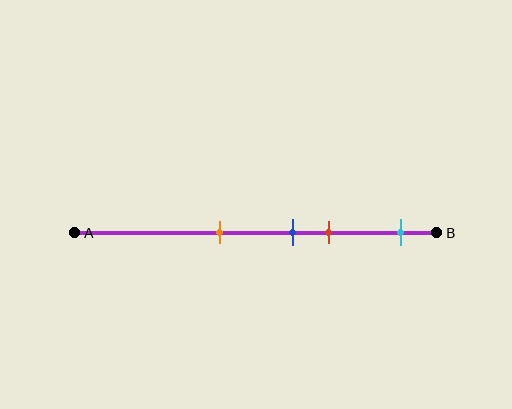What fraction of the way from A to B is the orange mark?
The orange mark is approximately 40% (0.4) of the way from A to B.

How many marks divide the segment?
There are 4 marks dividing the segment.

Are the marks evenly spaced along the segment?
No, the marks are not evenly spaced.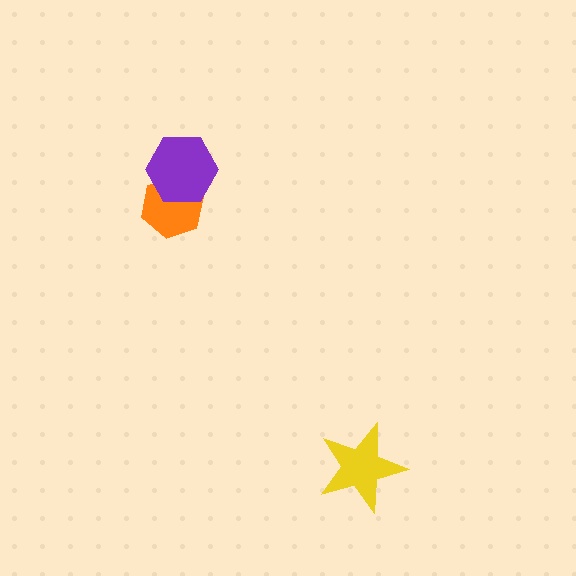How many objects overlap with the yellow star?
0 objects overlap with the yellow star.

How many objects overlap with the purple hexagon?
1 object overlaps with the purple hexagon.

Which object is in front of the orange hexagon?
The purple hexagon is in front of the orange hexagon.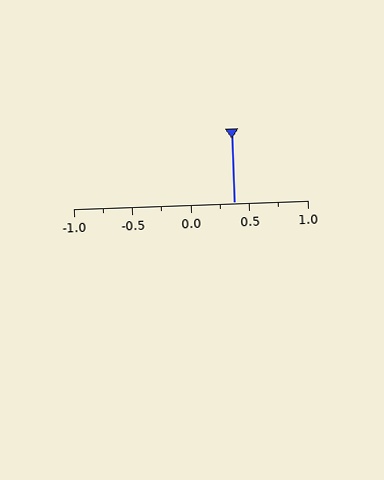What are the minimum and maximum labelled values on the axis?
The axis runs from -1.0 to 1.0.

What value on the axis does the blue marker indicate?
The marker indicates approximately 0.38.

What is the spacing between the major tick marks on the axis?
The major ticks are spaced 0.5 apart.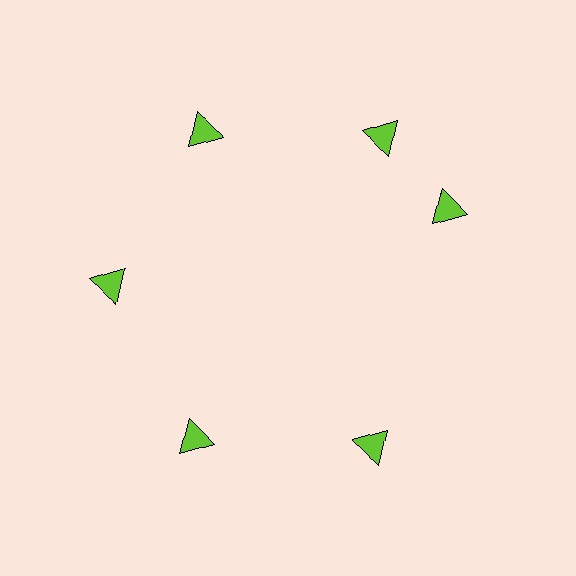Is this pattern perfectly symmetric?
No. The 6 lime triangles are arranged in a ring, but one element near the 3 o'clock position is rotated out of alignment along the ring, breaking the 6-fold rotational symmetry.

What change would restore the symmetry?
The symmetry would be restored by rotating it back into even spacing with its neighbors so that all 6 triangles sit at equal angles and equal distance from the center.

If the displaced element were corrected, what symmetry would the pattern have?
It would have 6-fold rotational symmetry — the pattern would map onto itself every 60 degrees.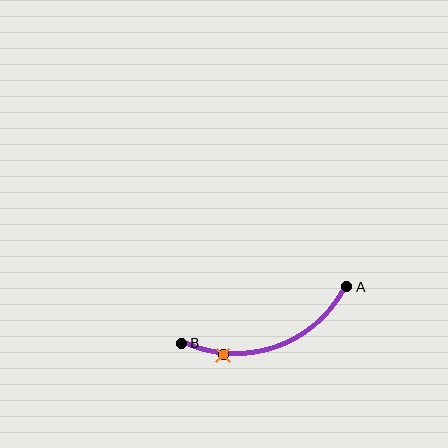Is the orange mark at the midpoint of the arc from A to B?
No. The orange mark lies on the arc but is closer to endpoint B. The arc midpoint would be at the point on the curve equidistant along the arc from both A and B.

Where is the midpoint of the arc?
The arc midpoint is the point on the curve farthest from the straight line joining A and B. It sits below that line.